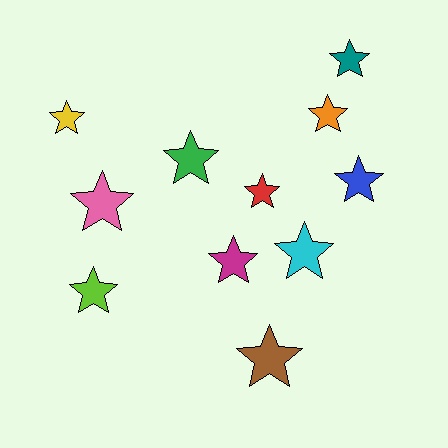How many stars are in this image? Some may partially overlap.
There are 11 stars.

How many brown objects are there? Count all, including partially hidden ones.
There is 1 brown object.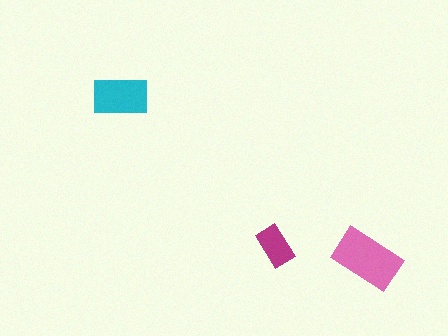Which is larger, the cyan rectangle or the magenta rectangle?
The cyan one.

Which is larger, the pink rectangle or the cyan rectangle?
The pink one.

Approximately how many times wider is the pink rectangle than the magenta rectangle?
About 1.5 times wider.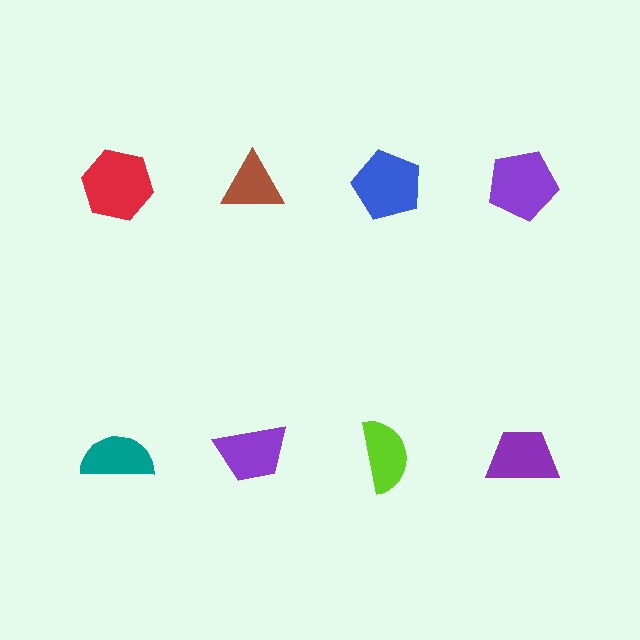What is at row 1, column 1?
A red hexagon.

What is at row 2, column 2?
A purple trapezoid.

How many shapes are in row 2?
4 shapes.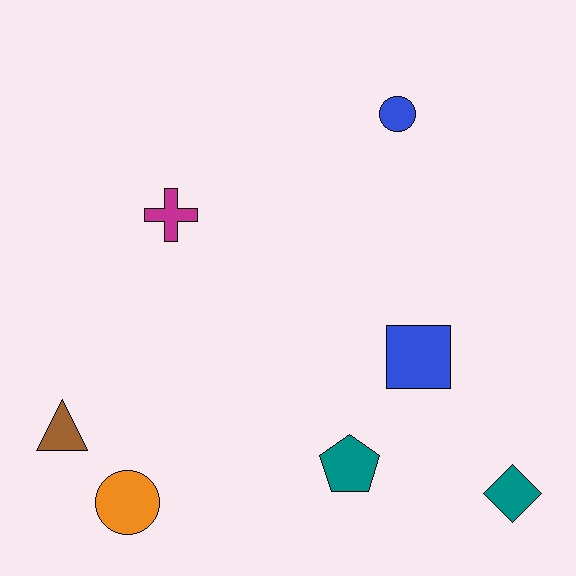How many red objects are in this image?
There are no red objects.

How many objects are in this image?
There are 7 objects.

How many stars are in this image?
There are no stars.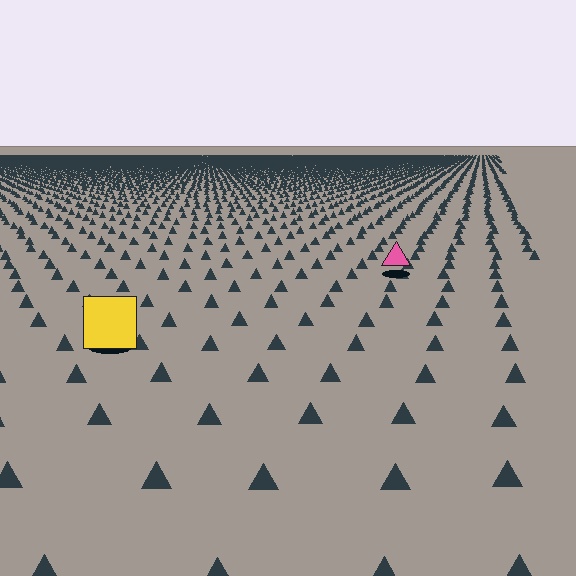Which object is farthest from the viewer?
The pink triangle is farthest from the viewer. It appears smaller and the ground texture around it is denser.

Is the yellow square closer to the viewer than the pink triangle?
Yes. The yellow square is closer — you can tell from the texture gradient: the ground texture is coarser near it.